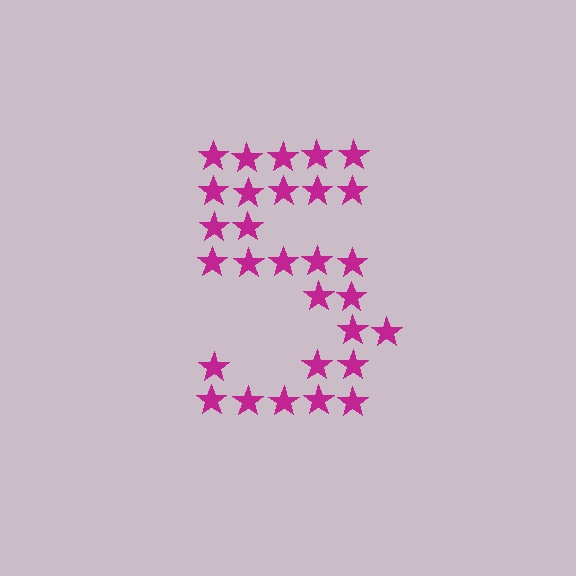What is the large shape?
The large shape is the digit 5.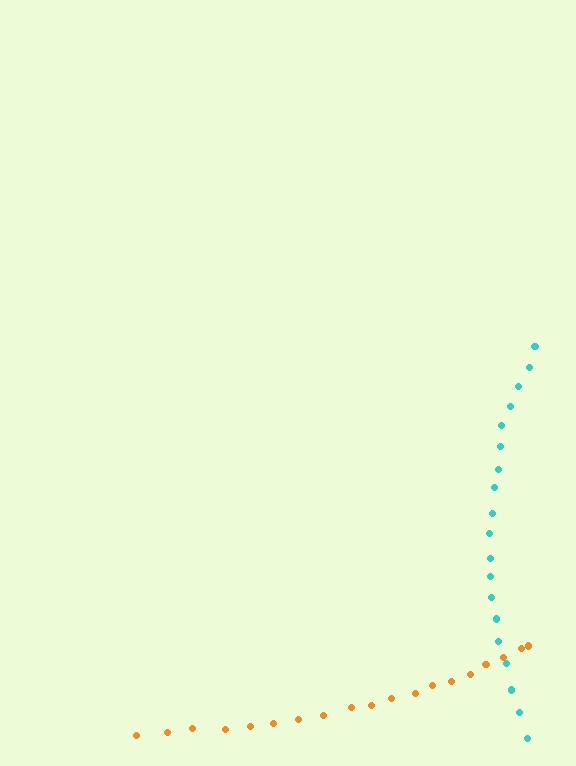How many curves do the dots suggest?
There are 2 distinct paths.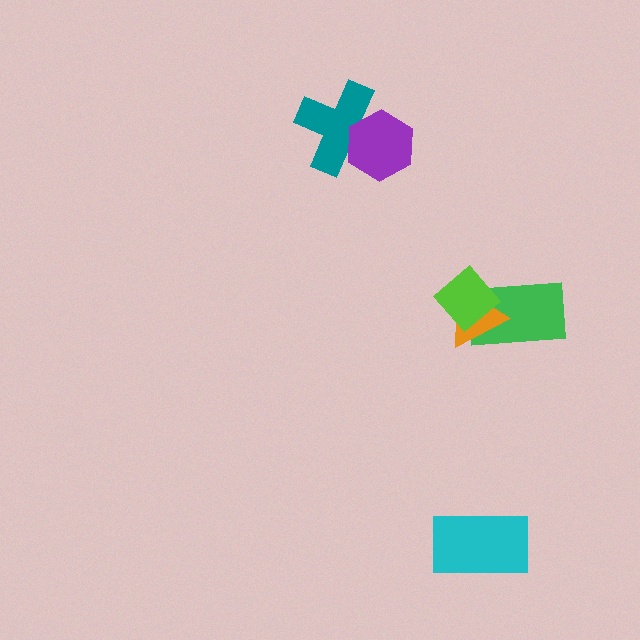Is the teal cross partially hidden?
Yes, it is partially covered by another shape.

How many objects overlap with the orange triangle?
2 objects overlap with the orange triangle.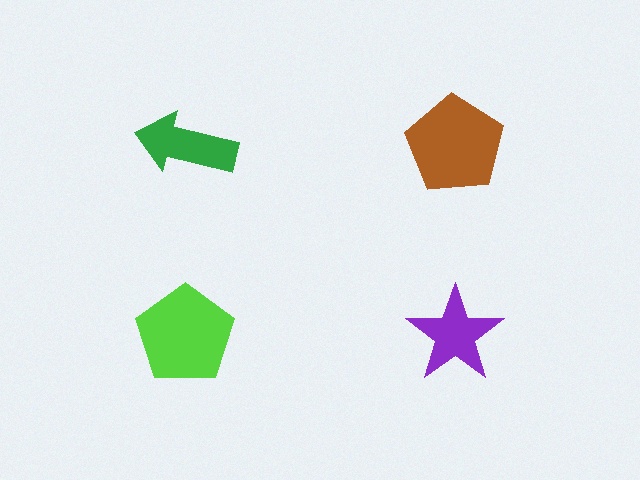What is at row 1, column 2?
A brown pentagon.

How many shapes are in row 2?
2 shapes.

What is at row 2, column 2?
A purple star.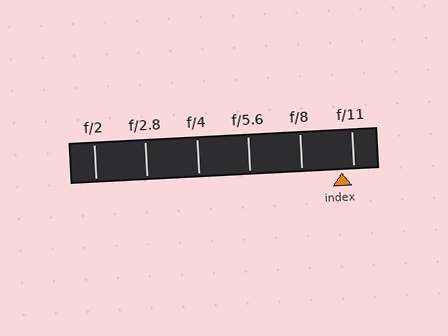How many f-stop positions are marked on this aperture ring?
There are 6 f-stop positions marked.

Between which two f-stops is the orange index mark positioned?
The index mark is between f/8 and f/11.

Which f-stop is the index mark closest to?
The index mark is closest to f/11.